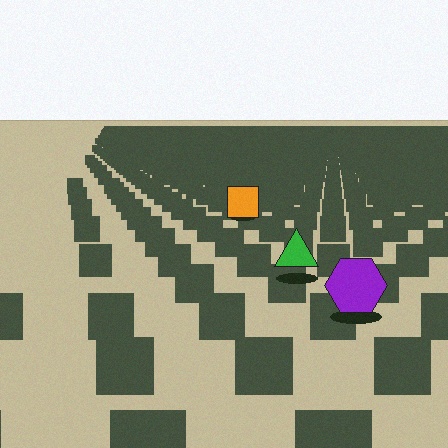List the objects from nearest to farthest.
From nearest to farthest: the purple hexagon, the green triangle, the orange square.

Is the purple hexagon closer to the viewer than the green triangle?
Yes. The purple hexagon is closer — you can tell from the texture gradient: the ground texture is coarser near it.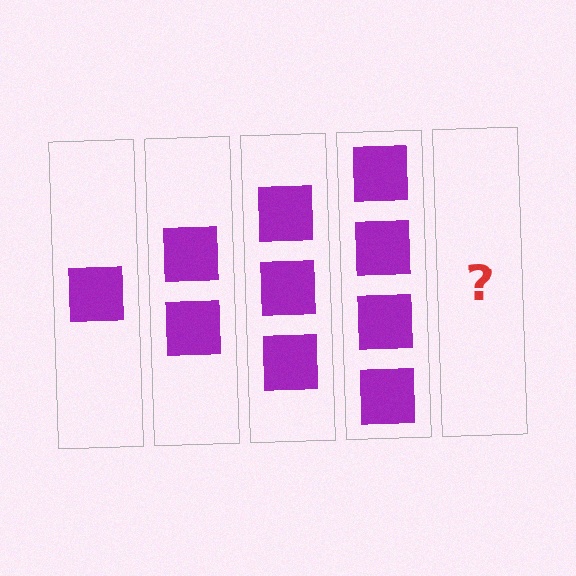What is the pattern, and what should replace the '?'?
The pattern is that each step adds one more square. The '?' should be 5 squares.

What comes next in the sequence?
The next element should be 5 squares.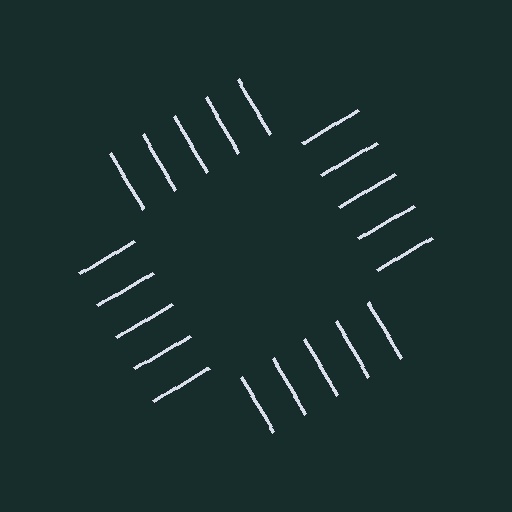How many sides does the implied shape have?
4 sides — the line-ends trace a square.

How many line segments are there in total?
20 — 5 along each of the 4 edges.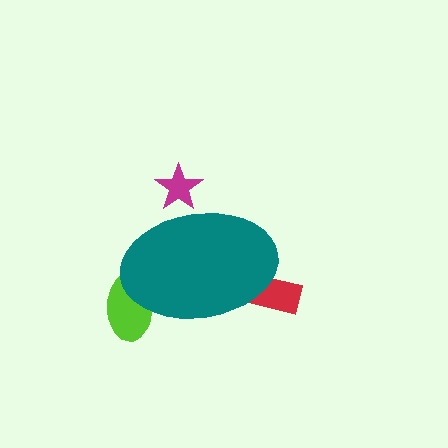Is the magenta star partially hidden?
Yes, the magenta star is partially hidden behind the teal ellipse.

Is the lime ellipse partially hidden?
Yes, the lime ellipse is partially hidden behind the teal ellipse.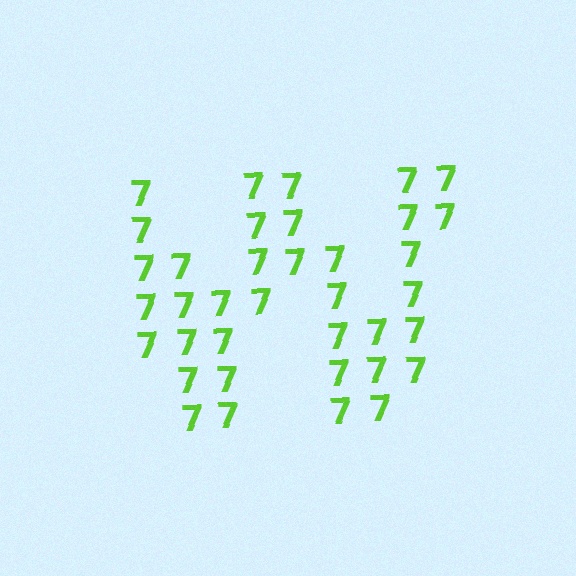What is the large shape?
The large shape is the letter W.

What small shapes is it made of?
It is made of small digit 7's.